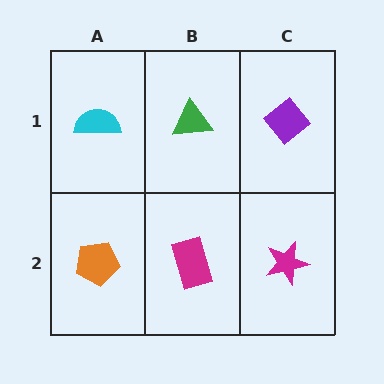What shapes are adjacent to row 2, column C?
A purple diamond (row 1, column C), a magenta rectangle (row 2, column B).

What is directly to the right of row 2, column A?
A magenta rectangle.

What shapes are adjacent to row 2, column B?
A green triangle (row 1, column B), an orange pentagon (row 2, column A), a magenta star (row 2, column C).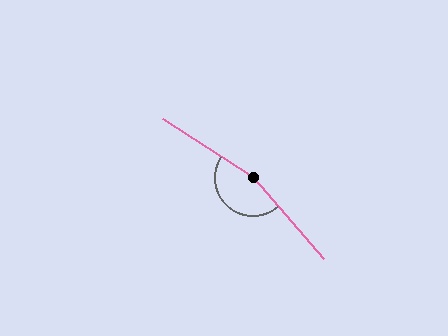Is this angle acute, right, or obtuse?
It is obtuse.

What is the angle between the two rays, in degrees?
Approximately 164 degrees.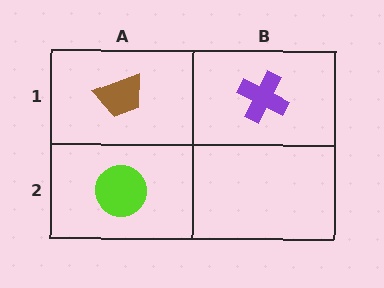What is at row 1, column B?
A purple cross.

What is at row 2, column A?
A lime circle.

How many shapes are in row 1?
2 shapes.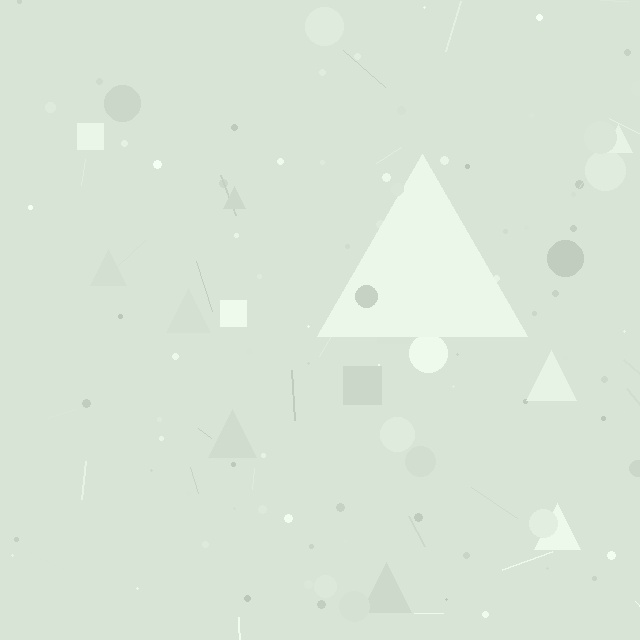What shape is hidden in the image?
A triangle is hidden in the image.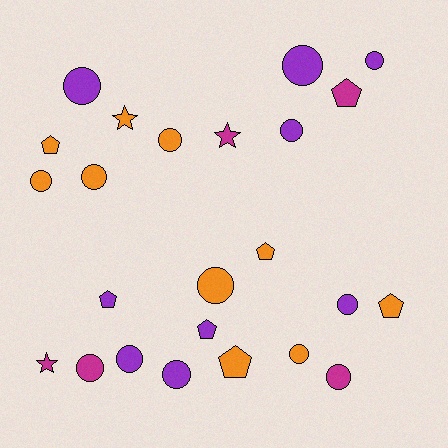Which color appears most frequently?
Orange, with 10 objects.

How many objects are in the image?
There are 24 objects.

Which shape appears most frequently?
Circle, with 14 objects.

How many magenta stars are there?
There are 2 magenta stars.